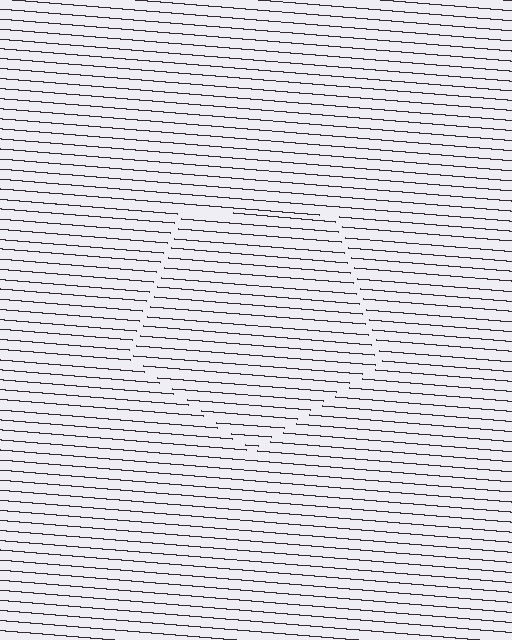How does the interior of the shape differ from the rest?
The interior of the shape contains the same grating, shifted by half a period — the contour is defined by the phase discontinuity where line-ends from the inner and outer gratings abut.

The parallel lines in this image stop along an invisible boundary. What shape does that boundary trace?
An illusory pentagon. The interior of the shape contains the same grating, shifted by half a period — the contour is defined by the phase discontinuity where line-ends from the inner and outer gratings abut.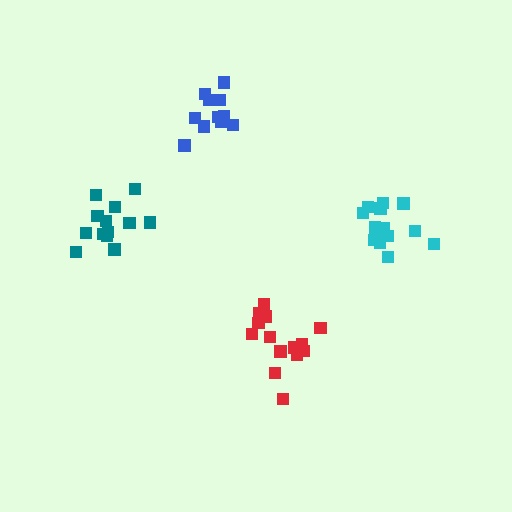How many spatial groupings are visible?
There are 4 spatial groupings.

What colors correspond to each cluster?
The clusters are colored: red, teal, blue, cyan.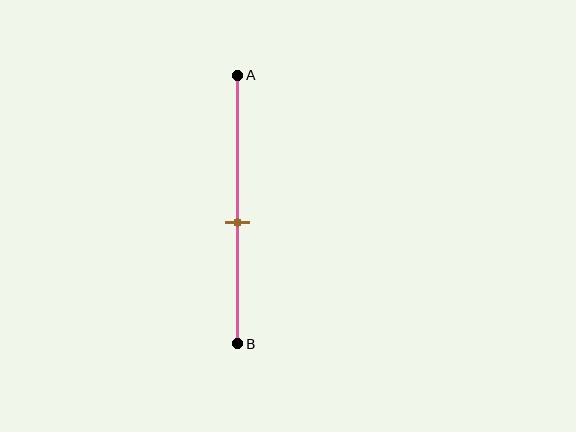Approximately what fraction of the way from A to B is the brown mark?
The brown mark is approximately 55% of the way from A to B.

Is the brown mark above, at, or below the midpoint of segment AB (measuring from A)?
The brown mark is below the midpoint of segment AB.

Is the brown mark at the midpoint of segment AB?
No, the mark is at about 55% from A, not at the 50% midpoint.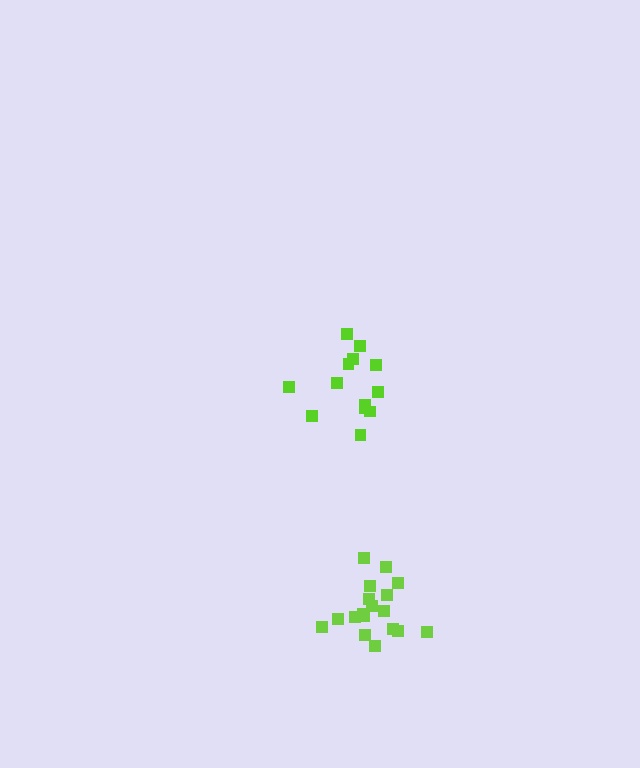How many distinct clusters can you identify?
There are 2 distinct clusters.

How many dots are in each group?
Group 1: 13 dots, Group 2: 18 dots (31 total).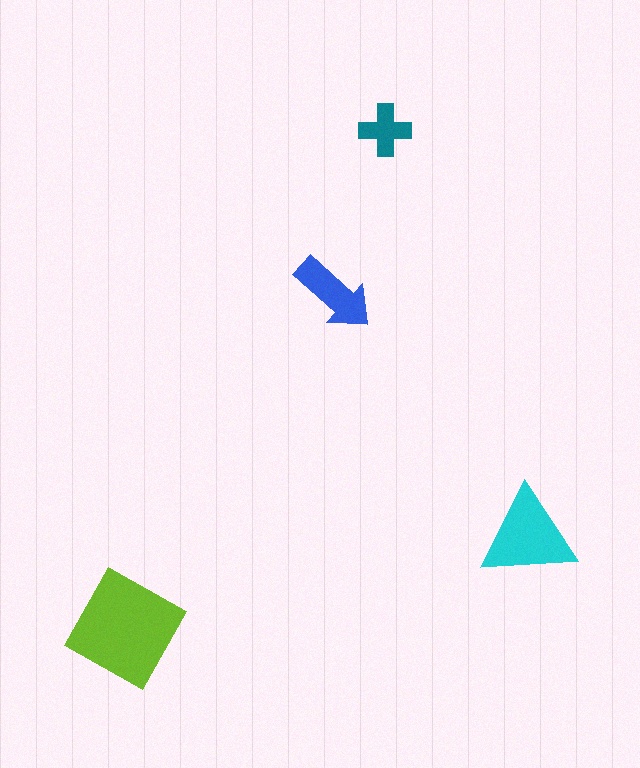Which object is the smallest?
The teal cross.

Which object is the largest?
The lime square.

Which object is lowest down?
The lime square is bottommost.